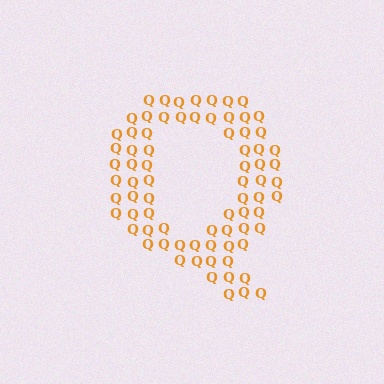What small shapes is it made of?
It is made of small letter Q's.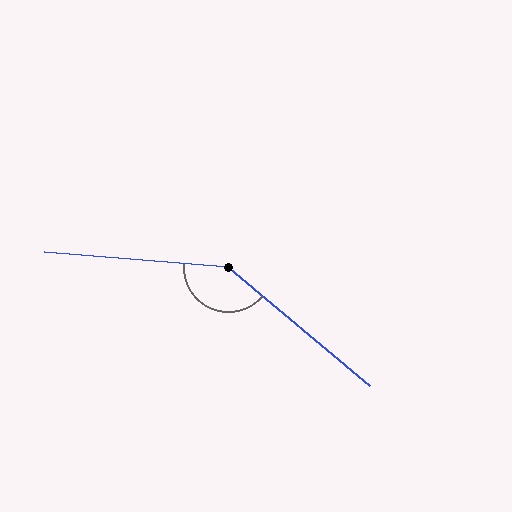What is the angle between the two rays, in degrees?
Approximately 144 degrees.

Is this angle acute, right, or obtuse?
It is obtuse.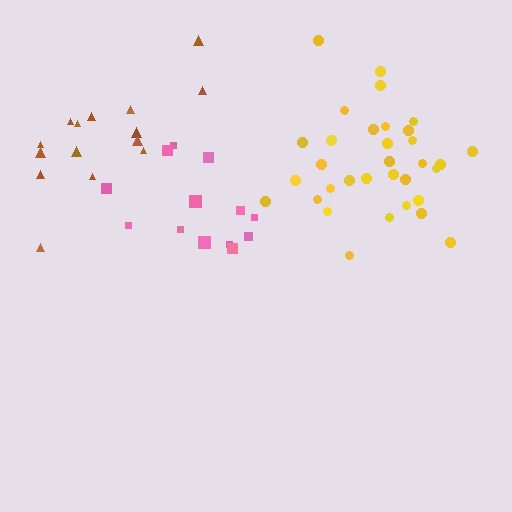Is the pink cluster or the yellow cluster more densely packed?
Yellow.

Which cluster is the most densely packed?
Yellow.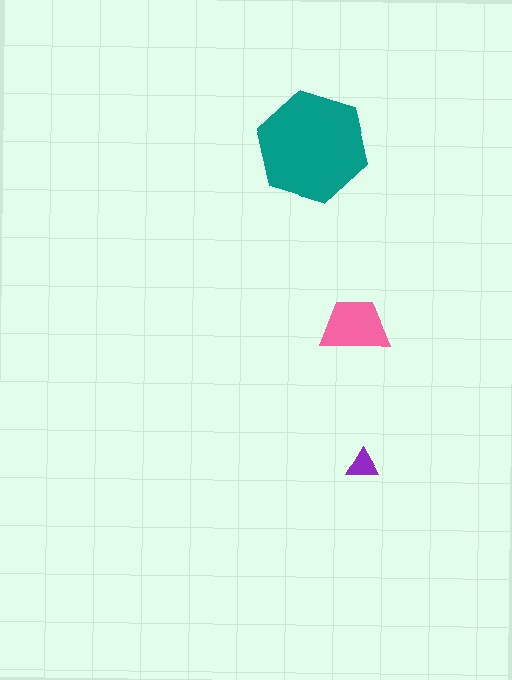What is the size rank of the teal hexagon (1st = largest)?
1st.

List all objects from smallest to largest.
The purple triangle, the pink trapezoid, the teal hexagon.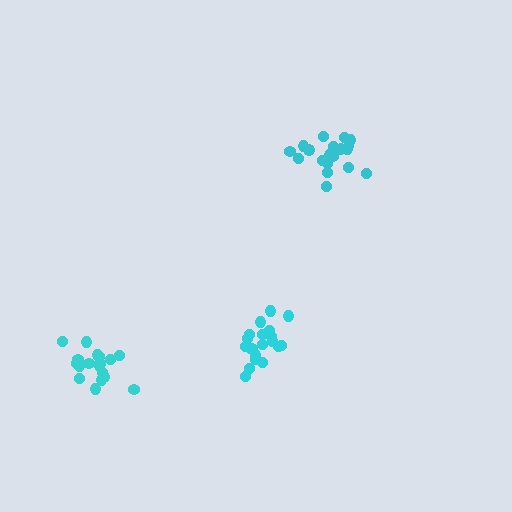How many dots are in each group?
Group 1: 20 dots, Group 2: 19 dots, Group 3: 18 dots (57 total).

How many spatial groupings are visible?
There are 3 spatial groupings.